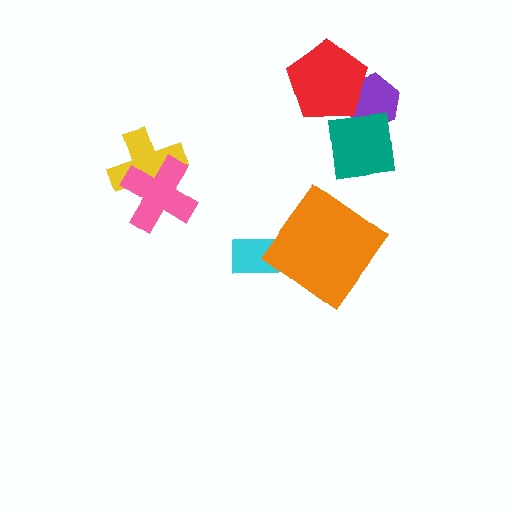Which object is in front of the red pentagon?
The teal square is in front of the red pentagon.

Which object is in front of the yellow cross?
The pink cross is in front of the yellow cross.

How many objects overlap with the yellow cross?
1 object overlaps with the yellow cross.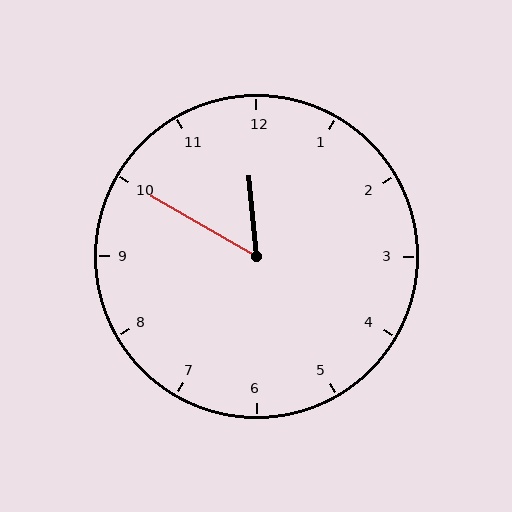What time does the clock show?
11:50.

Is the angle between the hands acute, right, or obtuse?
It is acute.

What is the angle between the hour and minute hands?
Approximately 55 degrees.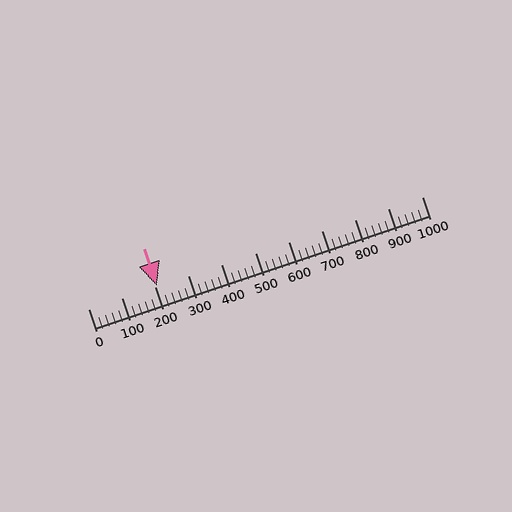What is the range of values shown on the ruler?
The ruler shows values from 0 to 1000.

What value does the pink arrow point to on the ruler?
The pink arrow points to approximately 207.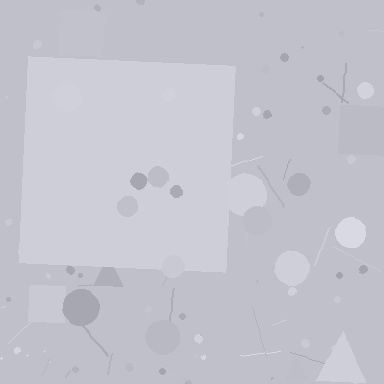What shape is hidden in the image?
A square is hidden in the image.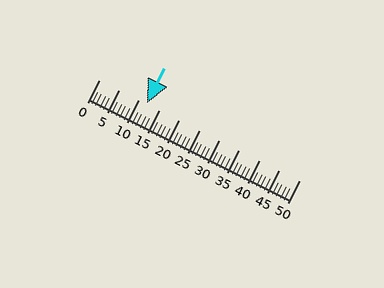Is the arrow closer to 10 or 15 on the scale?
The arrow is closer to 10.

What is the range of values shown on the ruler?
The ruler shows values from 0 to 50.